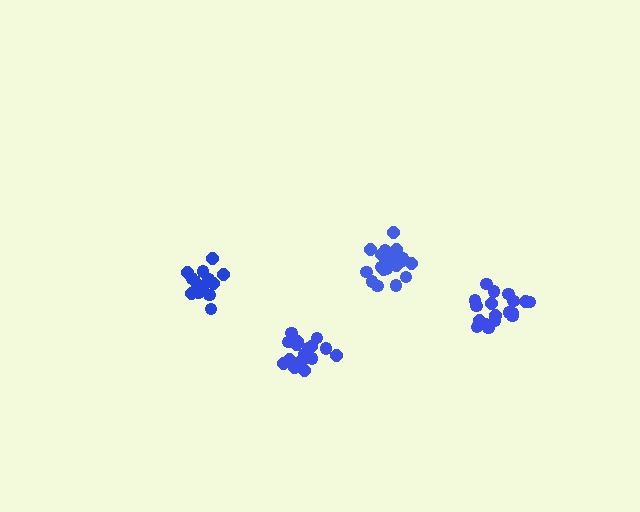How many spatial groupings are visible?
There are 4 spatial groupings.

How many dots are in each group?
Group 1: 16 dots, Group 2: 20 dots, Group 3: 18 dots, Group 4: 18 dots (72 total).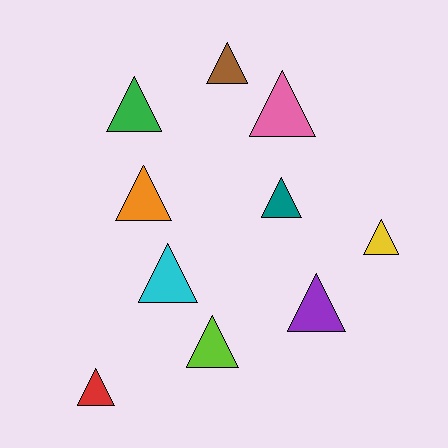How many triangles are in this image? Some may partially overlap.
There are 10 triangles.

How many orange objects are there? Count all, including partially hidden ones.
There is 1 orange object.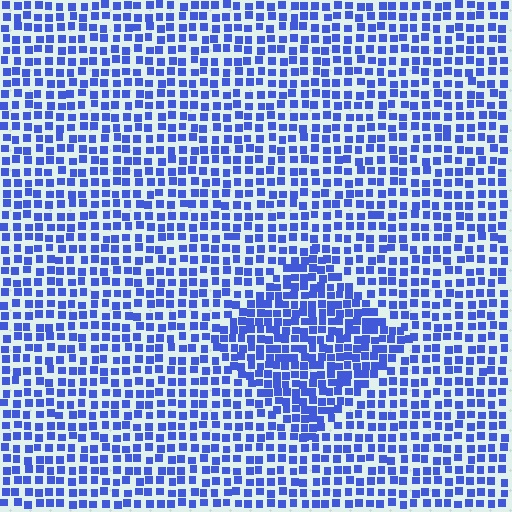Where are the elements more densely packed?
The elements are more densely packed inside the diamond boundary.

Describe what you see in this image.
The image contains small blue elements arranged at two different densities. A diamond-shaped region is visible where the elements are more densely packed than the surrounding area.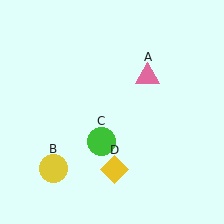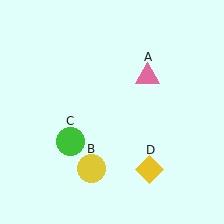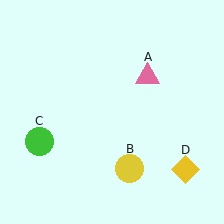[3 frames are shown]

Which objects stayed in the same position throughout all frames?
Pink triangle (object A) remained stationary.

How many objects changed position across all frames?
3 objects changed position: yellow circle (object B), green circle (object C), yellow diamond (object D).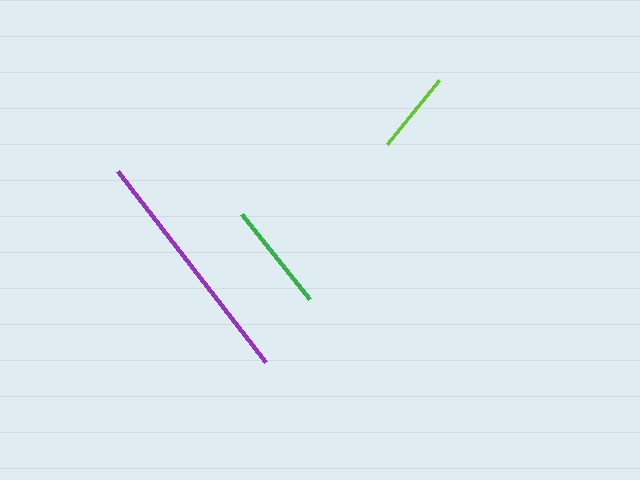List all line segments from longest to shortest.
From longest to shortest: purple, green, lime.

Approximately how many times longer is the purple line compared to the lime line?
The purple line is approximately 3.0 times the length of the lime line.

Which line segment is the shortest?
The lime line is the shortest at approximately 82 pixels.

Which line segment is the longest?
The purple line is the longest at approximately 242 pixels.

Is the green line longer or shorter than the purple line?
The purple line is longer than the green line.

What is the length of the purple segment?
The purple segment is approximately 242 pixels long.